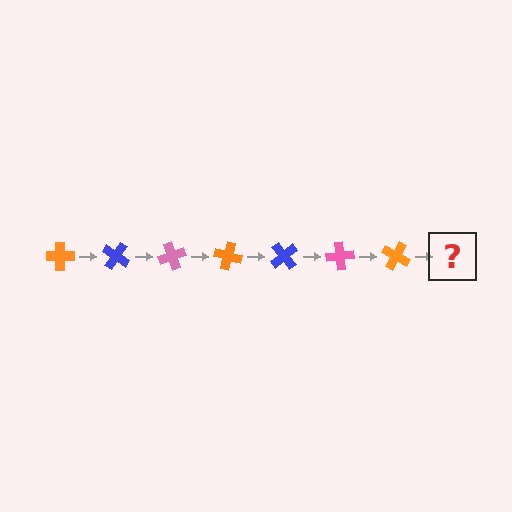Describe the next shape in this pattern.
It should be a blue cross, rotated 245 degrees from the start.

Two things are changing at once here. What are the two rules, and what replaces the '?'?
The two rules are that it rotates 35 degrees each step and the color cycles through orange, blue, and pink. The '?' should be a blue cross, rotated 245 degrees from the start.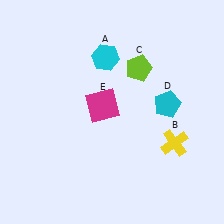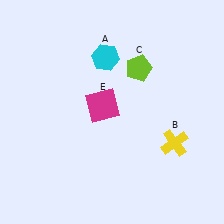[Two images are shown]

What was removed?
The cyan pentagon (D) was removed in Image 2.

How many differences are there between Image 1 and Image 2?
There is 1 difference between the two images.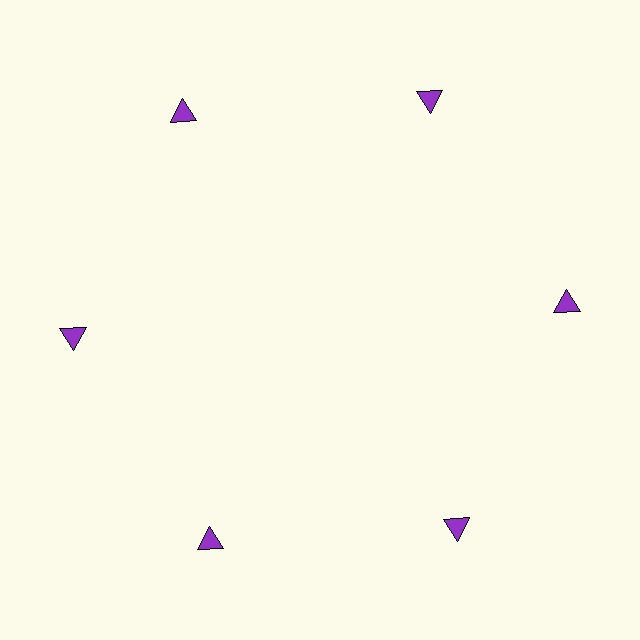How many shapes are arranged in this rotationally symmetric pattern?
There are 6 shapes, arranged in 6 groups of 1.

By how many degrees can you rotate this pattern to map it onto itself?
The pattern maps onto itself every 60 degrees of rotation.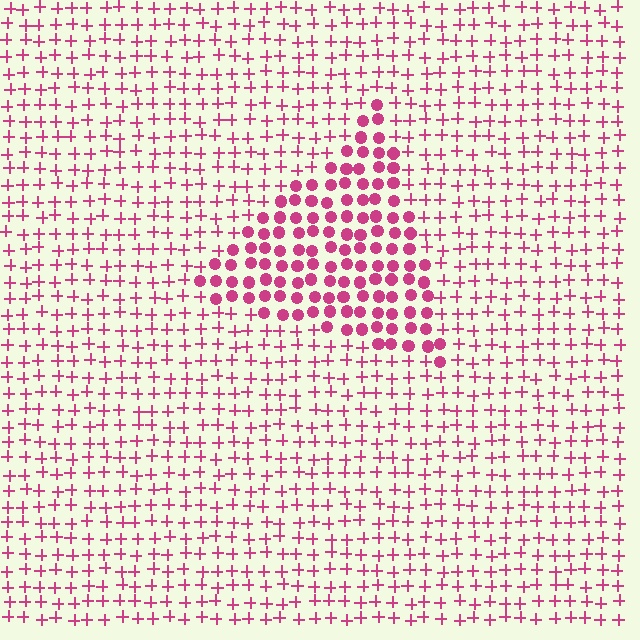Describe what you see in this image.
The image is filled with small magenta elements arranged in a uniform grid. A triangle-shaped region contains circles, while the surrounding area contains plus signs. The boundary is defined purely by the change in element shape.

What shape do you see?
I see a triangle.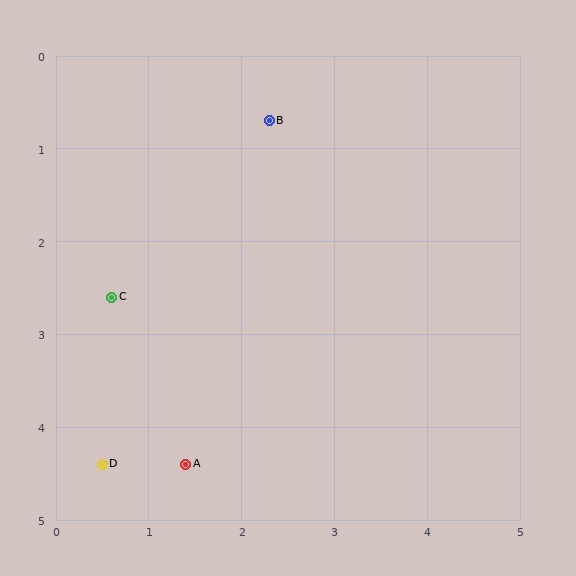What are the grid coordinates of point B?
Point B is at approximately (2.3, 0.7).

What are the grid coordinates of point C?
Point C is at approximately (0.6, 2.6).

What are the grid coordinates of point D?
Point D is at approximately (0.5, 4.4).